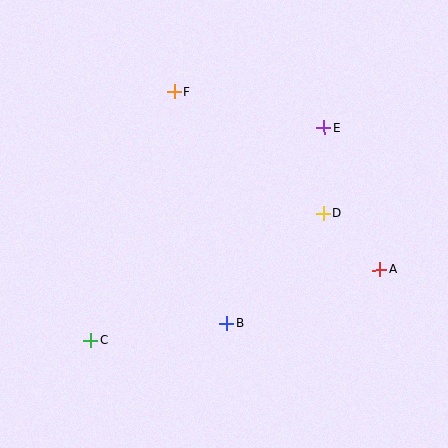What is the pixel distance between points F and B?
The distance between F and B is 238 pixels.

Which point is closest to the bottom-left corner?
Point C is closest to the bottom-left corner.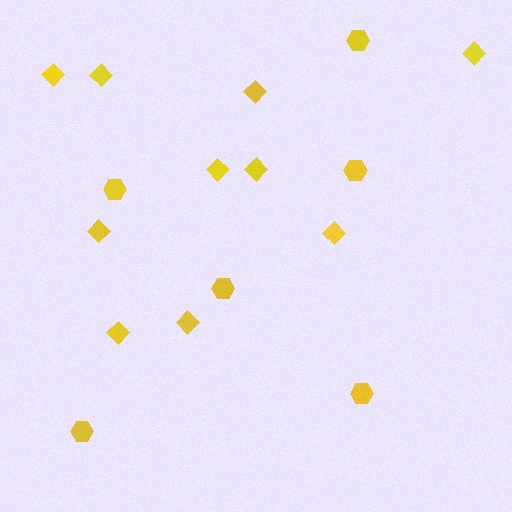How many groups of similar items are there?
There are 2 groups: one group of diamonds (10) and one group of hexagons (6).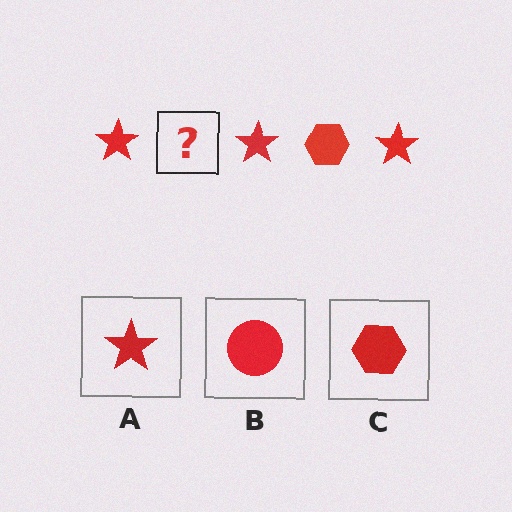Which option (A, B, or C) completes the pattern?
C.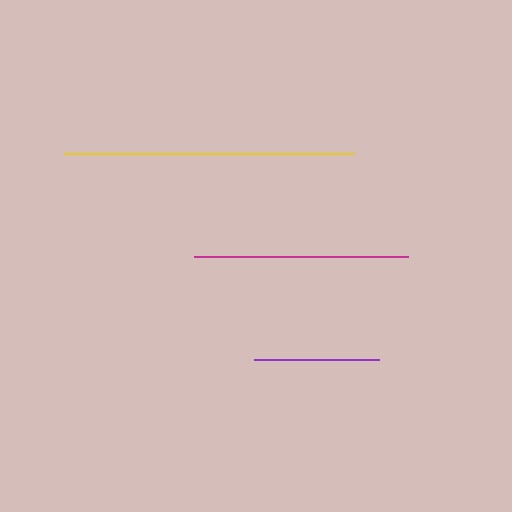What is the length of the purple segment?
The purple segment is approximately 125 pixels long.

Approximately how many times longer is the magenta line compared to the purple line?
The magenta line is approximately 1.7 times the length of the purple line.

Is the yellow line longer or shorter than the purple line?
The yellow line is longer than the purple line.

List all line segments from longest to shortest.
From longest to shortest: yellow, magenta, purple.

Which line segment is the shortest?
The purple line is the shortest at approximately 125 pixels.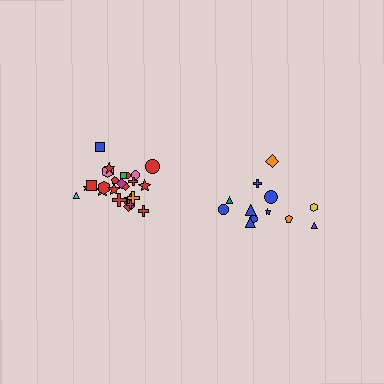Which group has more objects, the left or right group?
The left group.